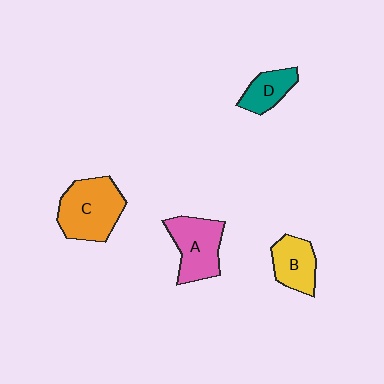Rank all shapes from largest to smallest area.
From largest to smallest: C (orange), A (pink), B (yellow), D (teal).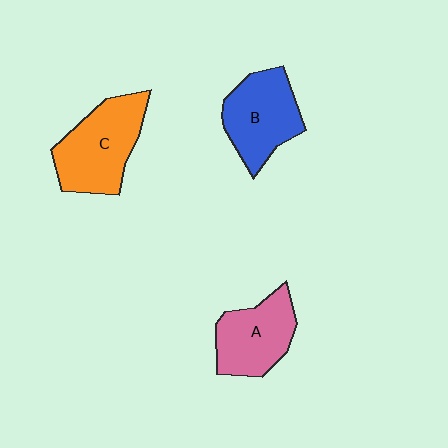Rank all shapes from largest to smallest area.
From largest to smallest: C (orange), B (blue), A (pink).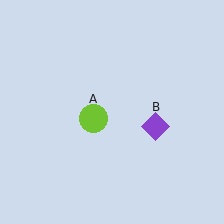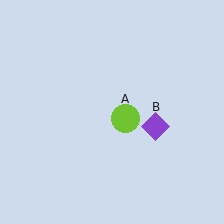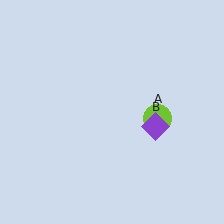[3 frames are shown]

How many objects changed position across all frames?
1 object changed position: lime circle (object A).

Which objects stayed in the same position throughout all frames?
Purple diamond (object B) remained stationary.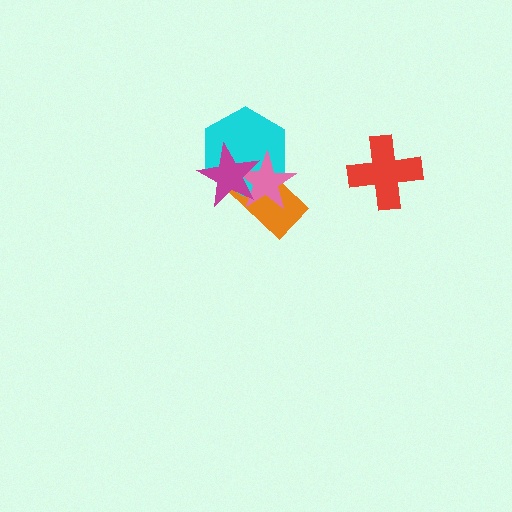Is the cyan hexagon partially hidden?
Yes, it is partially covered by another shape.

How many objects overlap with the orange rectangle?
3 objects overlap with the orange rectangle.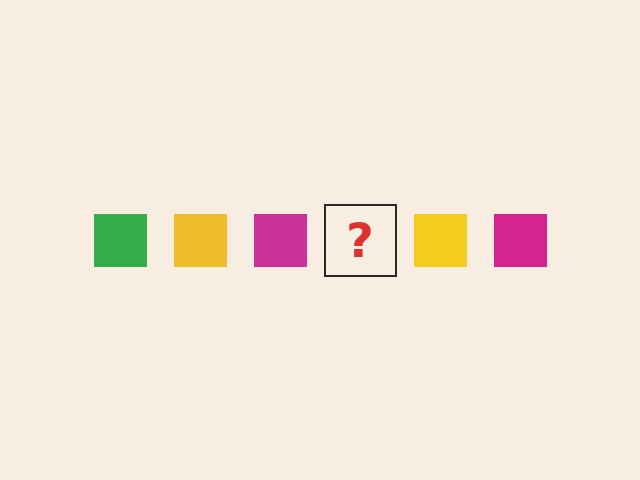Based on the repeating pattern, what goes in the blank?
The blank should be a green square.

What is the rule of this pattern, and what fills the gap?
The rule is that the pattern cycles through green, yellow, magenta squares. The gap should be filled with a green square.